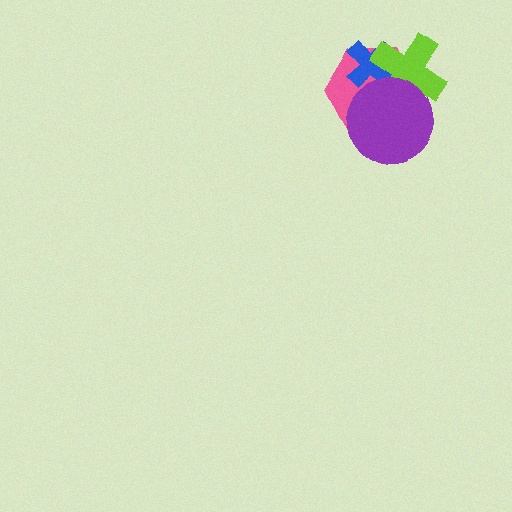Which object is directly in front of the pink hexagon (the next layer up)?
The blue cross is directly in front of the pink hexagon.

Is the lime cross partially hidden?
Yes, it is partially covered by another shape.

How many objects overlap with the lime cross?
3 objects overlap with the lime cross.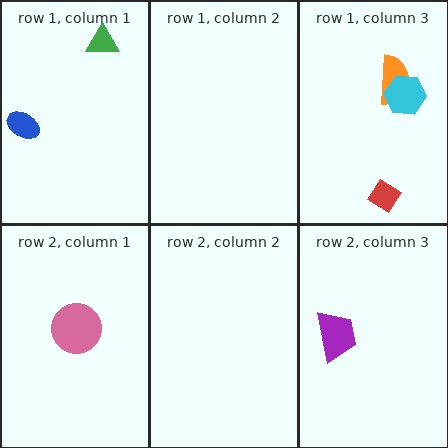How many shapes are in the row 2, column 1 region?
1.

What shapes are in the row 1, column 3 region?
The red diamond, the orange semicircle, the cyan hexagon.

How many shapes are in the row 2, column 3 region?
1.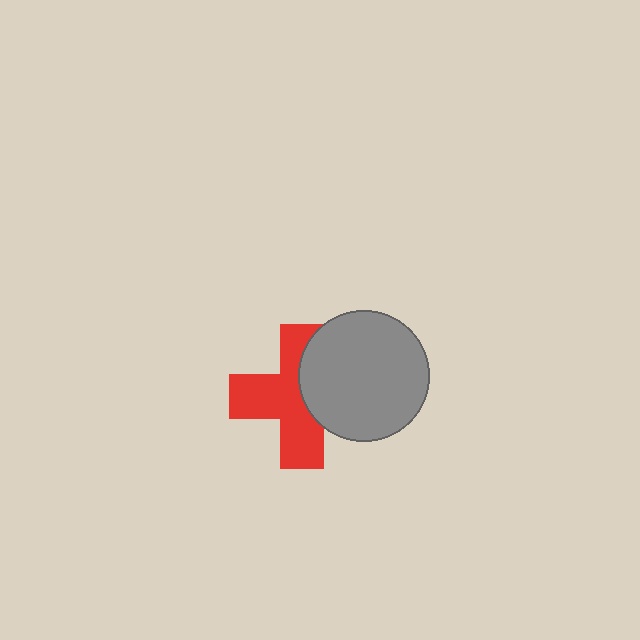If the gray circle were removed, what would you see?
You would see the complete red cross.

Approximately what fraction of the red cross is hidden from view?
Roughly 38% of the red cross is hidden behind the gray circle.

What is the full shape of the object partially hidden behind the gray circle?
The partially hidden object is a red cross.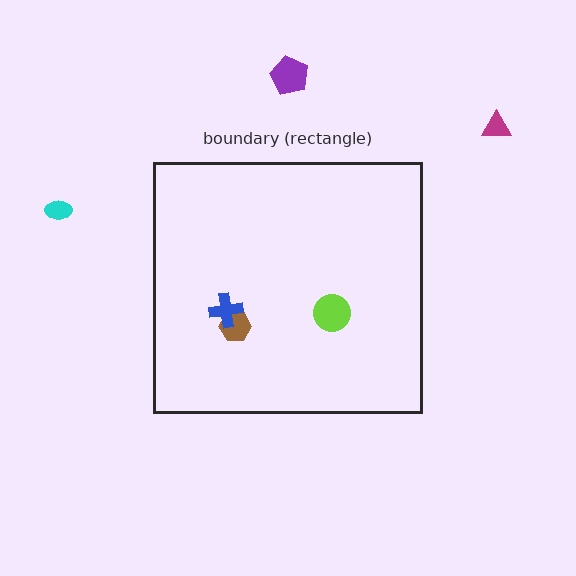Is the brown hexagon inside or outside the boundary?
Inside.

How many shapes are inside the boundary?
3 inside, 3 outside.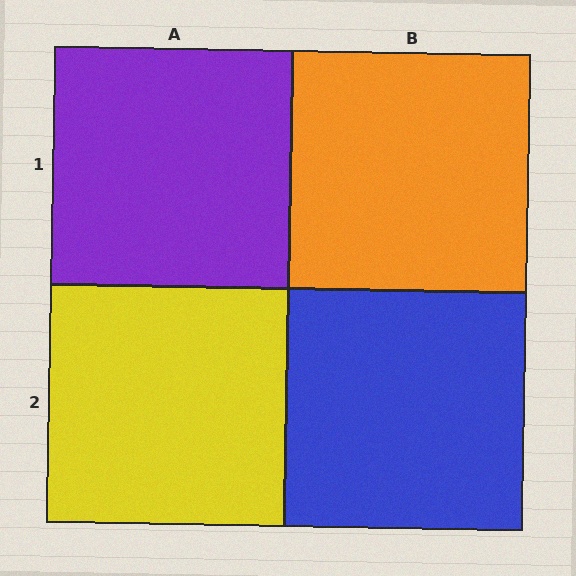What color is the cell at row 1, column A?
Purple.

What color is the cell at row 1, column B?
Orange.